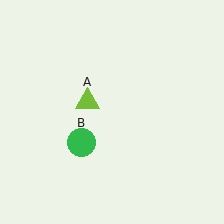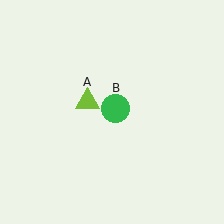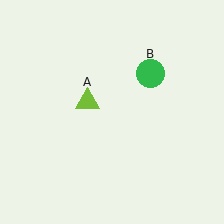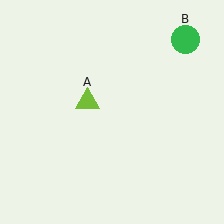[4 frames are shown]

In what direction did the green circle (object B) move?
The green circle (object B) moved up and to the right.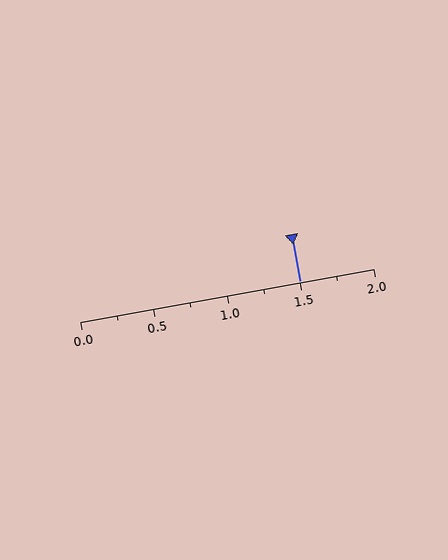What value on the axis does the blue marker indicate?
The marker indicates approximately 1.5.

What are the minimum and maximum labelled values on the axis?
The axis runs from 0.0 to 2.0.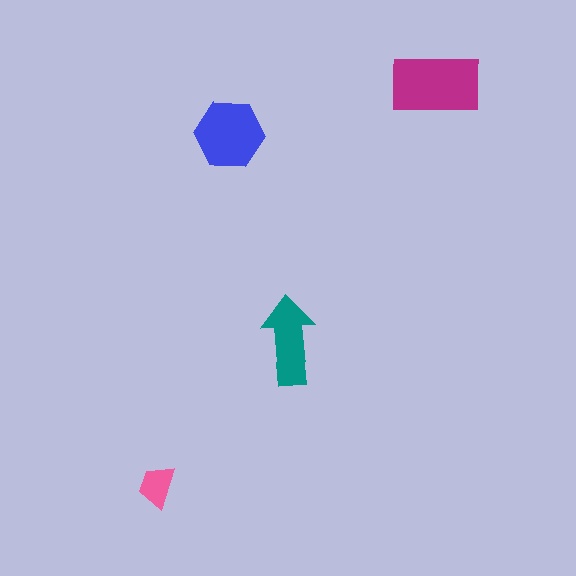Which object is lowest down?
The pink trapezoid is bottommost.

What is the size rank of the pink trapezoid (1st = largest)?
4th.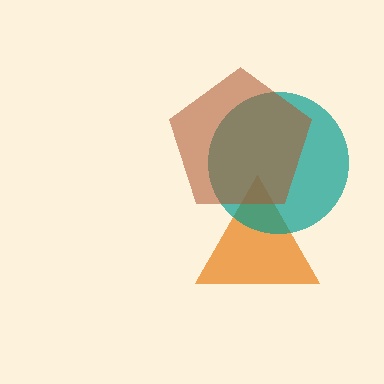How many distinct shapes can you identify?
There are 3 distinct shapes: an orange triangle, a teal circle, a brown pentagon.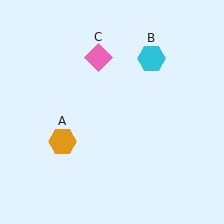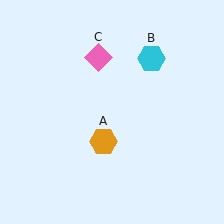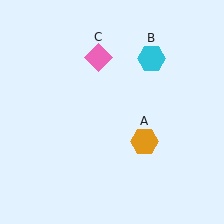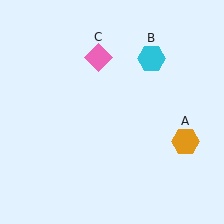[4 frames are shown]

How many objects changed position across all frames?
1 object changed position: orange hexagon (object A).